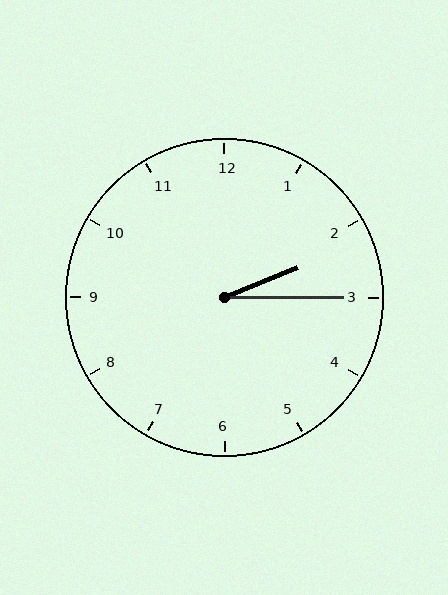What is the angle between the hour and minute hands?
Approximately 22 degrees.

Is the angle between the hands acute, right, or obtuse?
It is acute.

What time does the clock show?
2:15.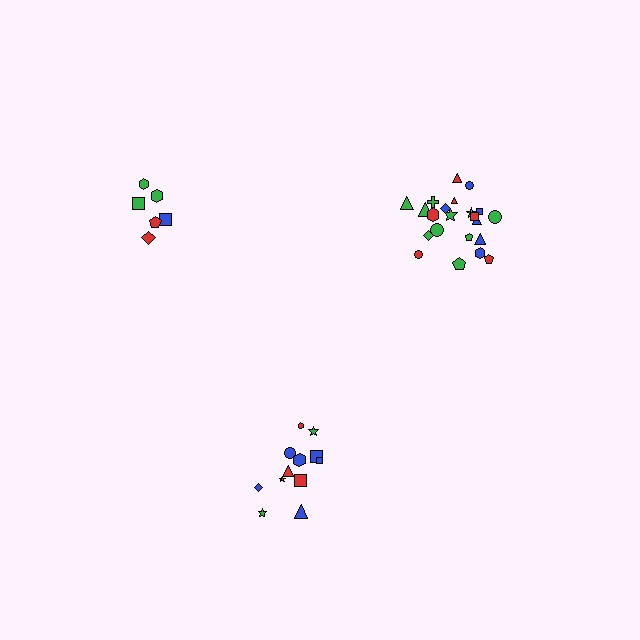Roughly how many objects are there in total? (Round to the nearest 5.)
Roughly 40 objects in total.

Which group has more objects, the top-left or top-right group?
The top-right group.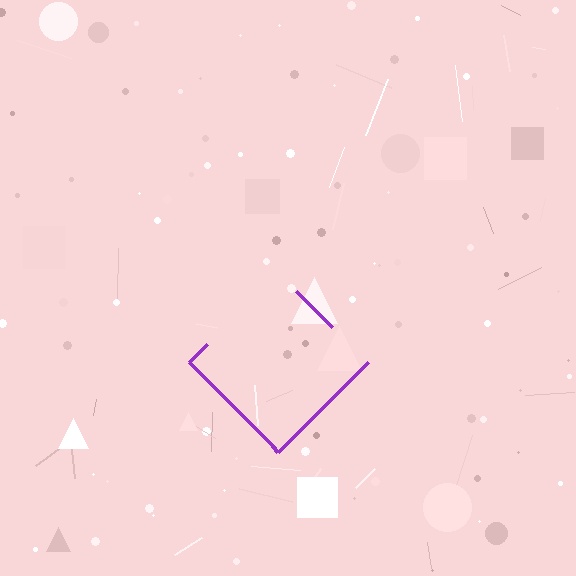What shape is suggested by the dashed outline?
The dashed outline suggests a diamond.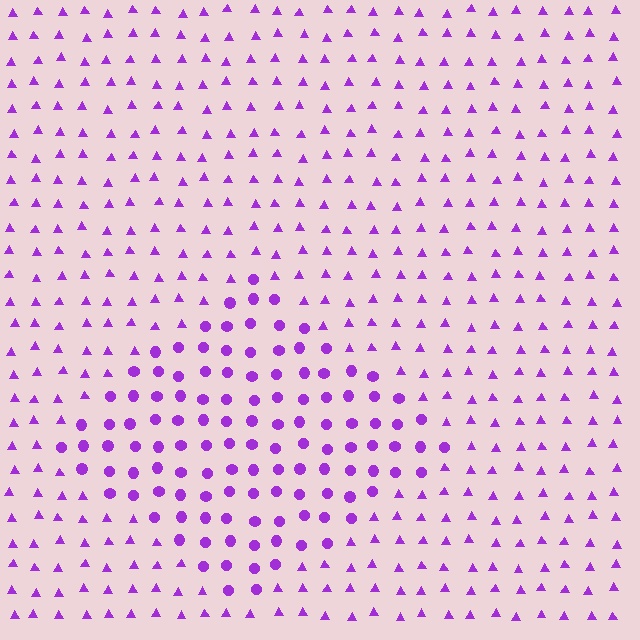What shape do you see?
I see a diamond.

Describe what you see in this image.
The image is filled with small purple elements arranged in a uniform grid. A diamond-shaped region contains circles, while the surrounding area contains triangles. The boundary is defined purely by the change in element shape.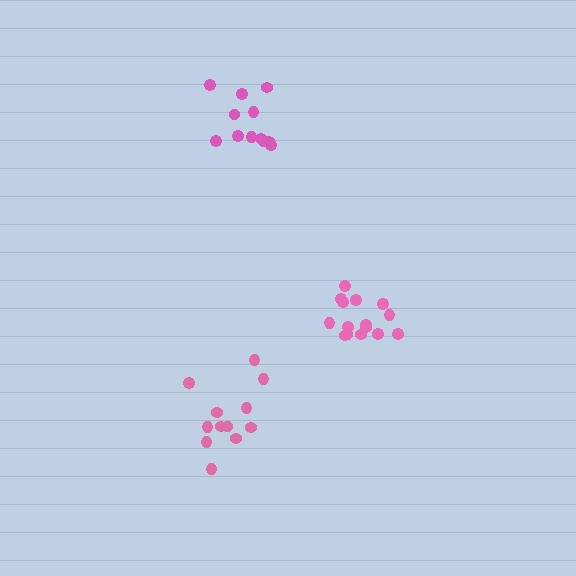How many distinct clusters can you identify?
There are 3 distinct clusters.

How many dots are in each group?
Group 1: 12 dots, Group 2: 12 dots, Group 3: 15 dots (39 total).